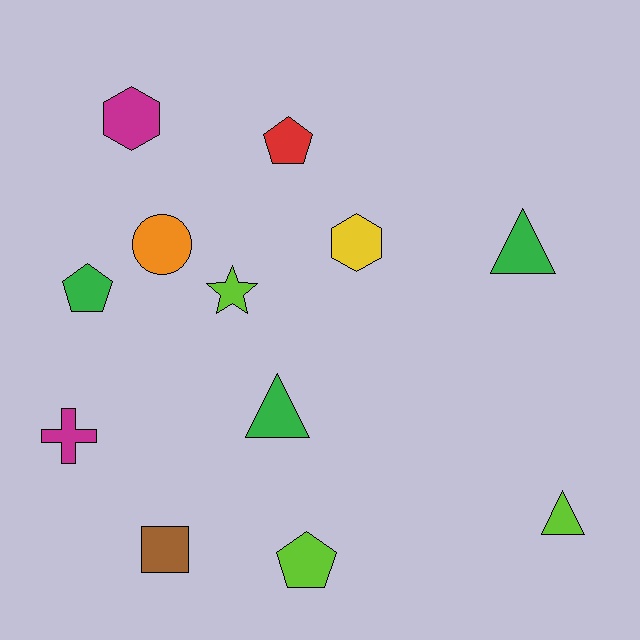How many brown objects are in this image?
There is 1 brown object.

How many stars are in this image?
There is 1 star.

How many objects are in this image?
There are 12 objects.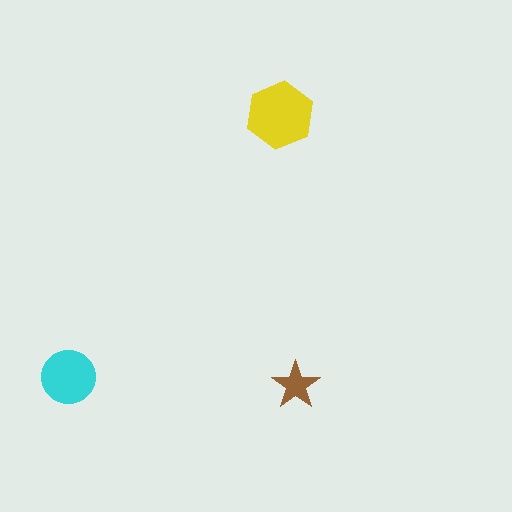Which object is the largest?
The yellow hexagon.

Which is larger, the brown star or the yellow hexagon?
The yellow hexagon.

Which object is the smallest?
The brown star.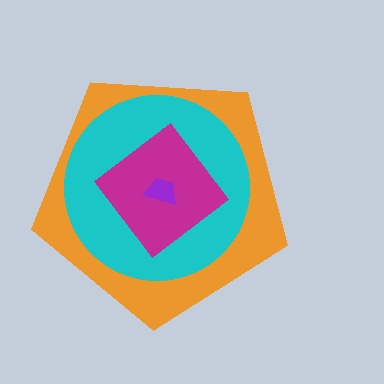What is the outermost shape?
The orange pentagon.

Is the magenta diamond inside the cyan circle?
Yes.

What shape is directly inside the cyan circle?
The magenta diamond.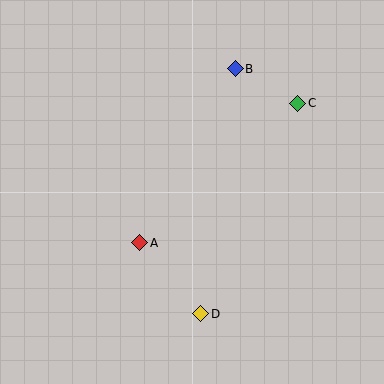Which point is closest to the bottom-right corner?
Point D is closest to the bottom-right corner.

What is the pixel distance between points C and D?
The distance between C and D is 232 pixels.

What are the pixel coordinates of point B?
Point B is at (235, 69).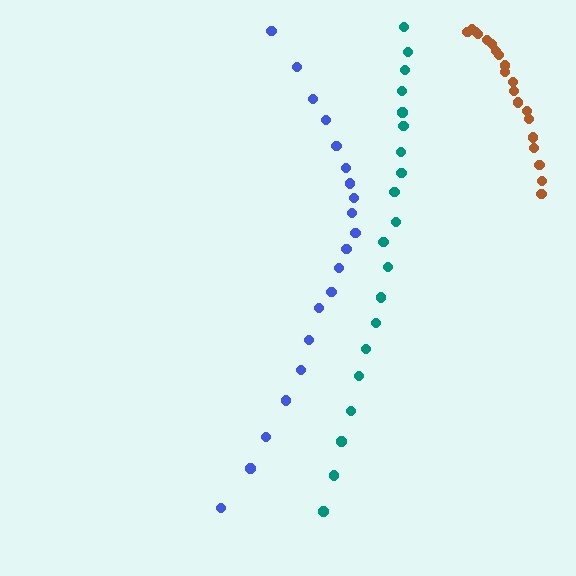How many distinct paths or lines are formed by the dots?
There are 3 distinct paths.